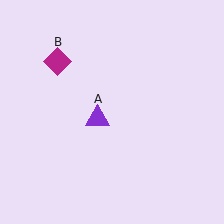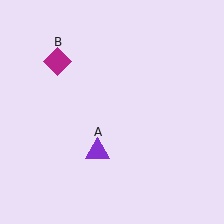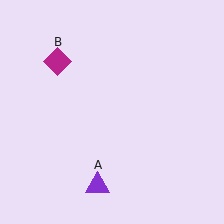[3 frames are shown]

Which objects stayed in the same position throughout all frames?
Magenta diamond (object B) remained stationary.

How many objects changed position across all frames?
1 object changed position: purple triangle (object A).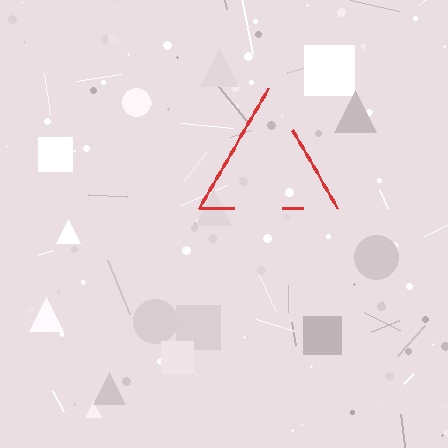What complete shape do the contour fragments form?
The contour fragments form a triangle.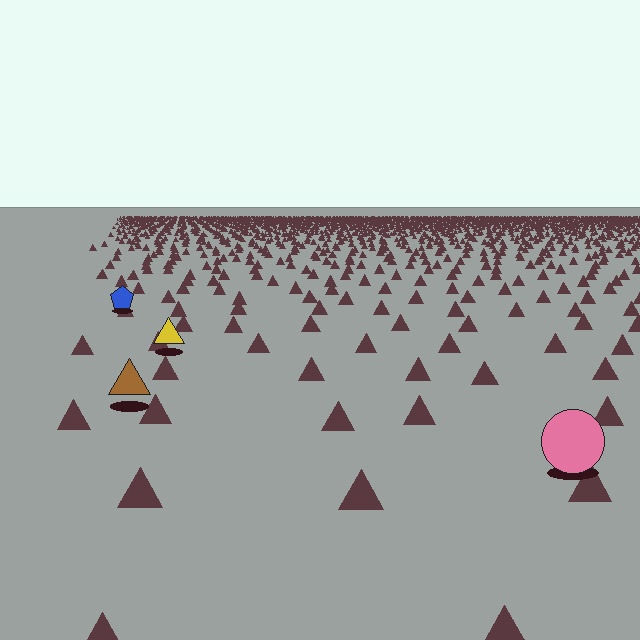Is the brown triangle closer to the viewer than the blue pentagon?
Yes. The brown triangle is closer — you can tell from the texture gradient: the ground texture is coarser near it.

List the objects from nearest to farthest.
From nearest to farthest: the pink circle, the brown triangle, the yellow triangle, the blue pentagon.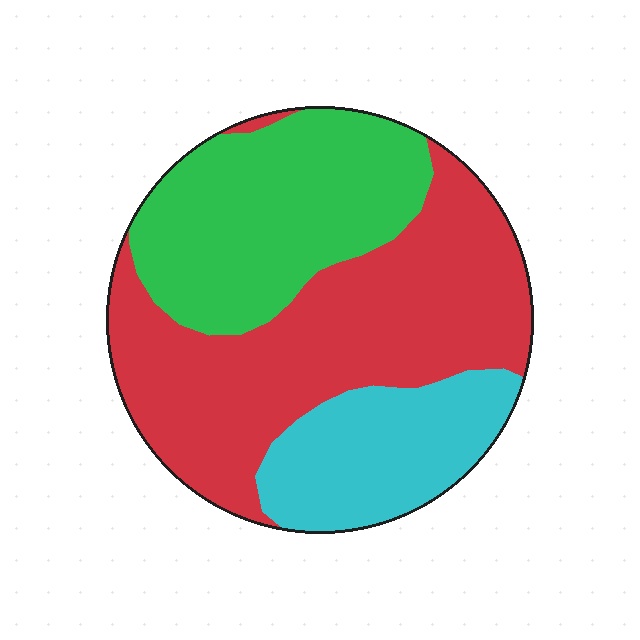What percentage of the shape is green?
Green covers 32% of the shape.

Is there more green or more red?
Red.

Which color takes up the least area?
Cyan, at roughly 20%.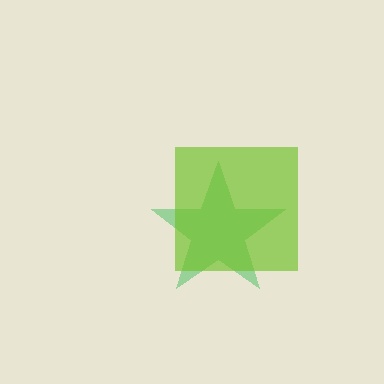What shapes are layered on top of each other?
The layered shapes are: a green star, a lime square.